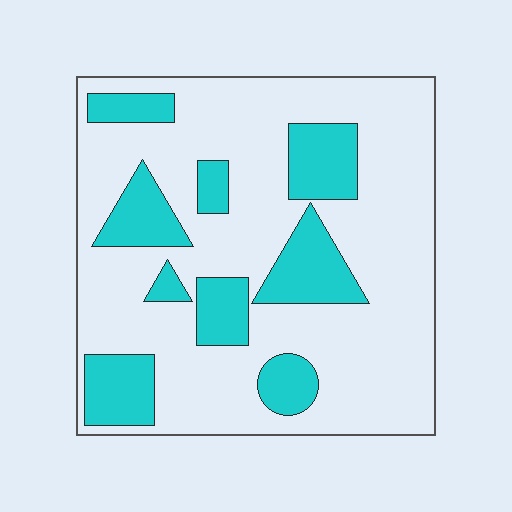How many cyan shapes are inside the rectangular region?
9.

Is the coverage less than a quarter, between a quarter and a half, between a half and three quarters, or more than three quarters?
Between a quarter and a half.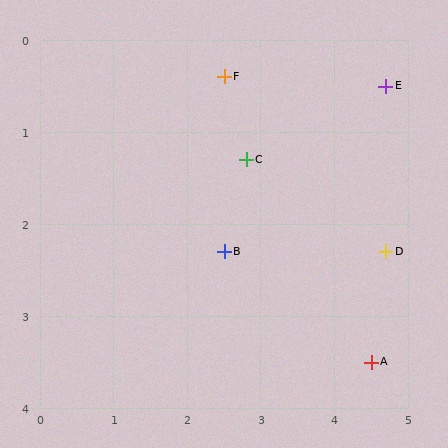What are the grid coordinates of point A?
Point A is at approximately (4.5, 3.5).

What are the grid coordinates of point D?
Point D is at approximately (4.7, 2.3).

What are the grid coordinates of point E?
Point E is at approximately (4.7, 0.5).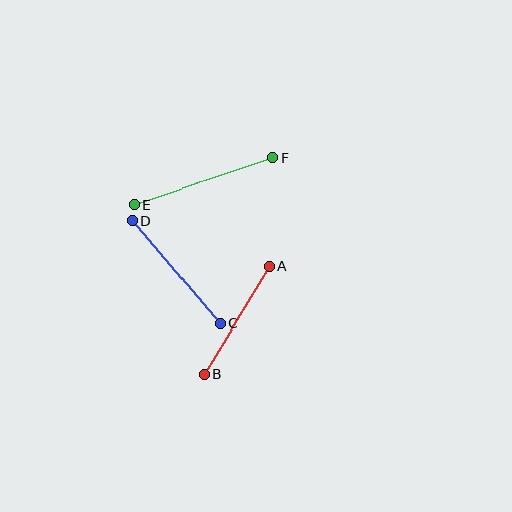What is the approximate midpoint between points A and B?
The midpoint is at approximately (237, 320) pixels.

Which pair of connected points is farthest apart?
Points E and F are farthest apart.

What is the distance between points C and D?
The distance is approximately 136 pixels.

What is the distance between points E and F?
The distance is approximately 147 pixels.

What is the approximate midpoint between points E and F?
The midpoint is at approximately (203, 181) pixels.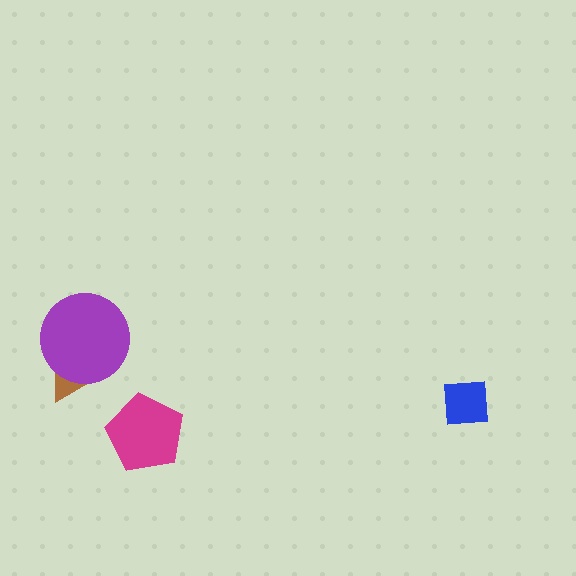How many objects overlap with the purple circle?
1 object overlaps with the purple circle.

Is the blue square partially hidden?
No, no other shape covers it.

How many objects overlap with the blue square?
0 objects overlap with the blue square.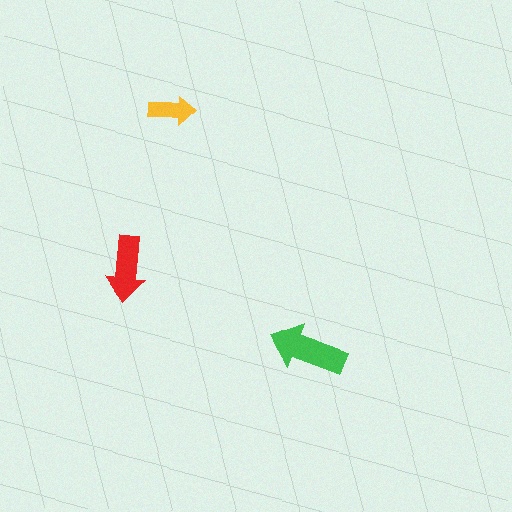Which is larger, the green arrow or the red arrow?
The green one.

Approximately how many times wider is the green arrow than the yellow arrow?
About 1.5 times wider.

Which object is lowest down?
The green arrow is bottommost.